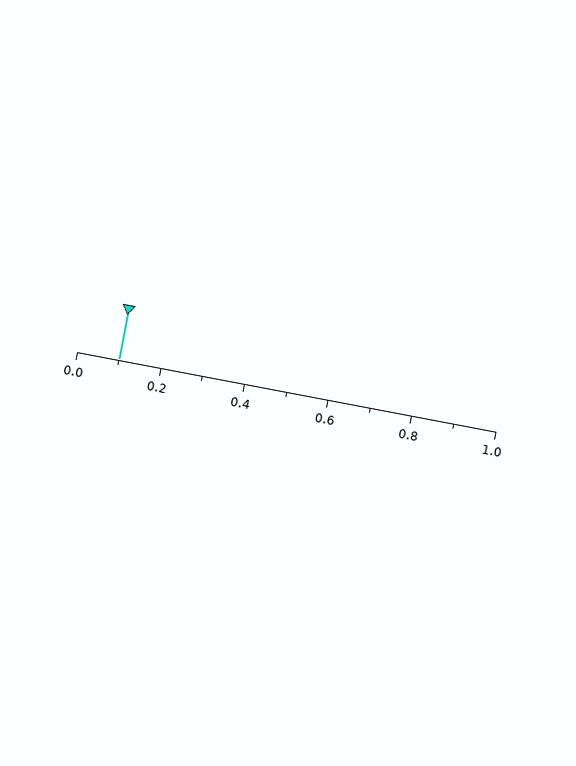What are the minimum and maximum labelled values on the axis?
The axis runs from 0.0 to 1.0.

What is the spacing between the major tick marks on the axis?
The major ticks are spaced 0.2 apart.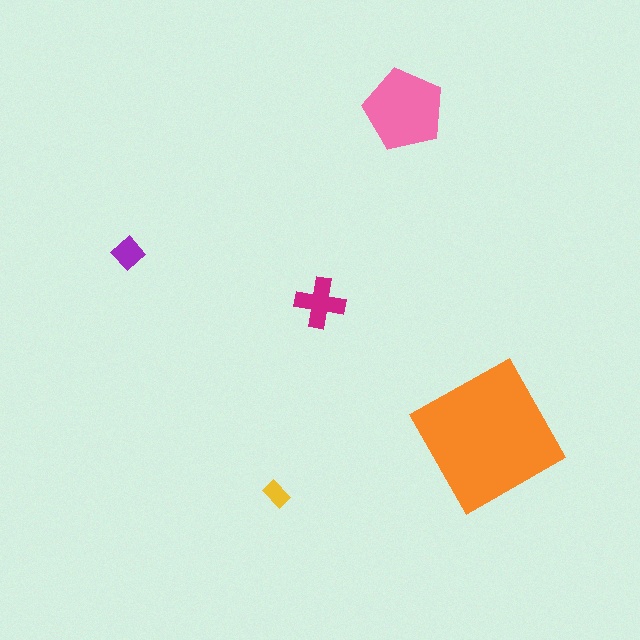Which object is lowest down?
The yellow rectangle is bottommost.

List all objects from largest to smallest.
The orange square, the pink pentagon, the magenta cross, the purple diamond, the yellow rectangle.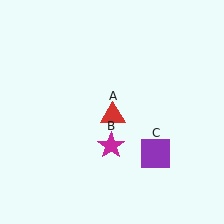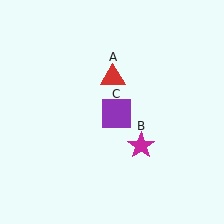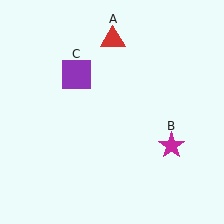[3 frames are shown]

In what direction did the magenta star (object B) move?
The magenta star (object B) moved right.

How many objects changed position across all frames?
3 objects changed position: red triangle (object A), magenta star (object B), purple square (object C).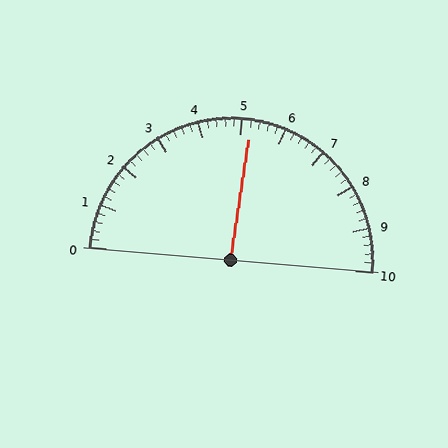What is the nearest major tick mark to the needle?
The nearest major tick mark is 5.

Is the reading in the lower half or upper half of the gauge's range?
The reading is in the upper half of the range (0 to 10).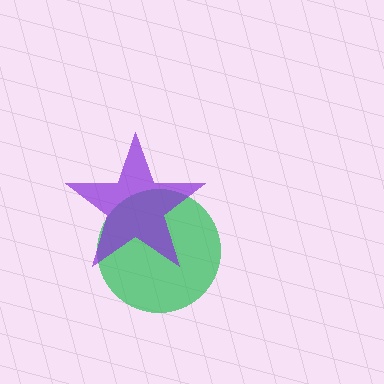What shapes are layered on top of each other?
The layered shapes are: a green circle, a purple star.